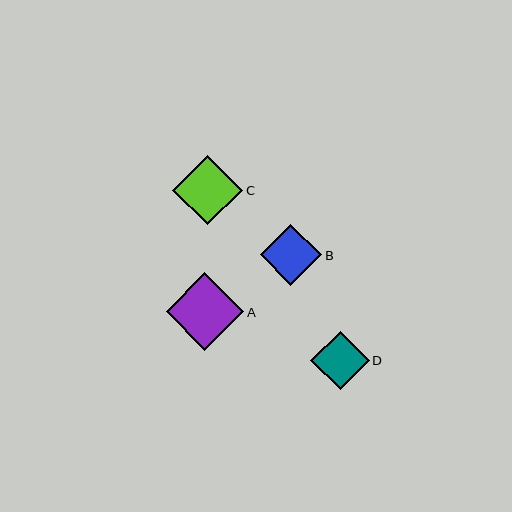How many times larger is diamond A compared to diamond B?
Diamond A is approximately 1.3 times the size of diamond B.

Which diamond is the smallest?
Diamond D is the smallest with a size of approximately 58 pixels.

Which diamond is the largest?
Diamond A is the largest with a size of approximately 77 pixels.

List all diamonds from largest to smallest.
From largest to smallest: A, C, B, D.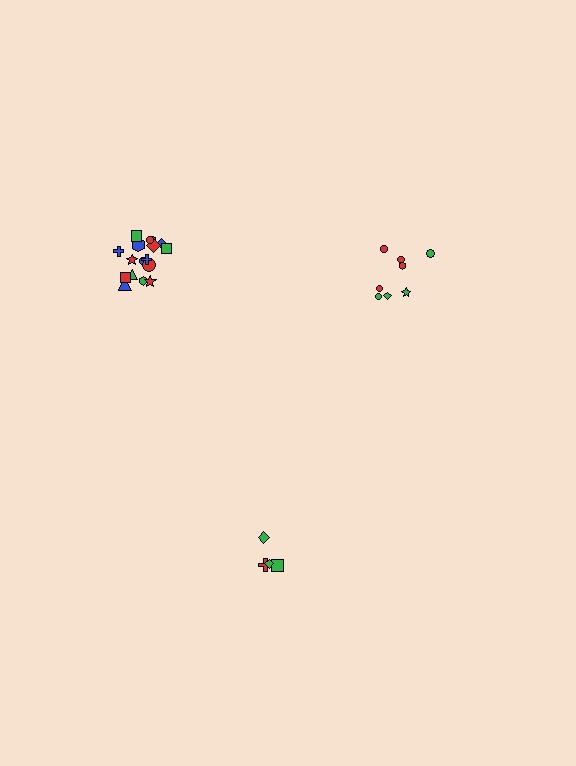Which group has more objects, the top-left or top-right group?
The top-left group.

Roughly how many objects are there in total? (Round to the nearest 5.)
Roughly 30 objects in total.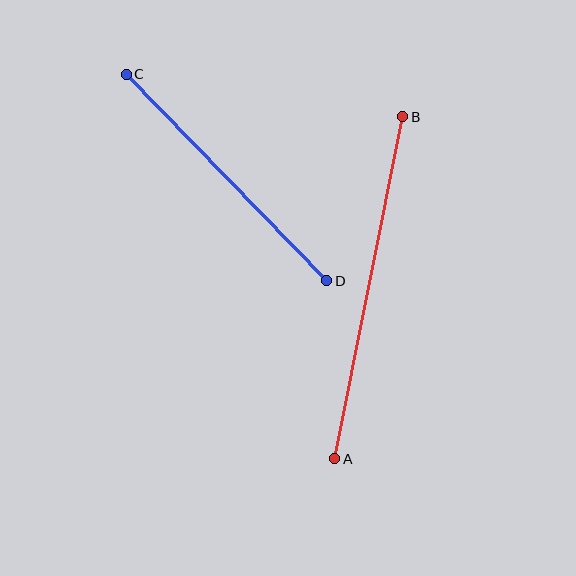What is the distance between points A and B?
The distance is approximately 349 pixels.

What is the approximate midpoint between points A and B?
The midpoint is at approximately (369, 288) pixels.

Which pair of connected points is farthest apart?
Points A and B are farthest apart.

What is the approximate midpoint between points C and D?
The midpoint is at approximately (226, 178) pixels.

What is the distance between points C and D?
The distance is approximately 288 pixels.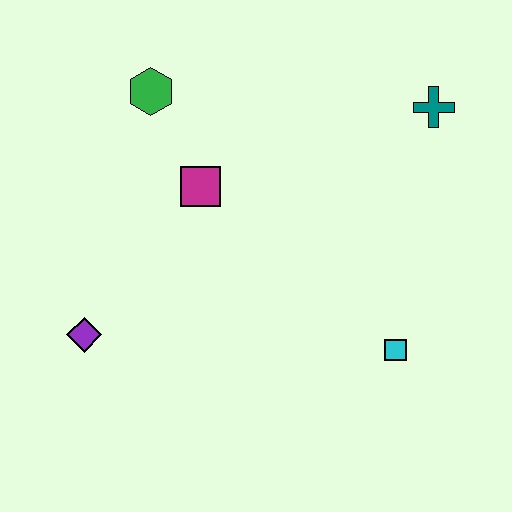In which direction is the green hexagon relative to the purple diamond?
The green hexagon is above the purple diamond.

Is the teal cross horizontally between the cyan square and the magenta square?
No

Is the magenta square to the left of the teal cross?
Yes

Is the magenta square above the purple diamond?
Yes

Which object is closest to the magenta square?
The green hexagon is closest to the magenta square.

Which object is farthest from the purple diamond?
The teal cross is farthest from the purple diamond.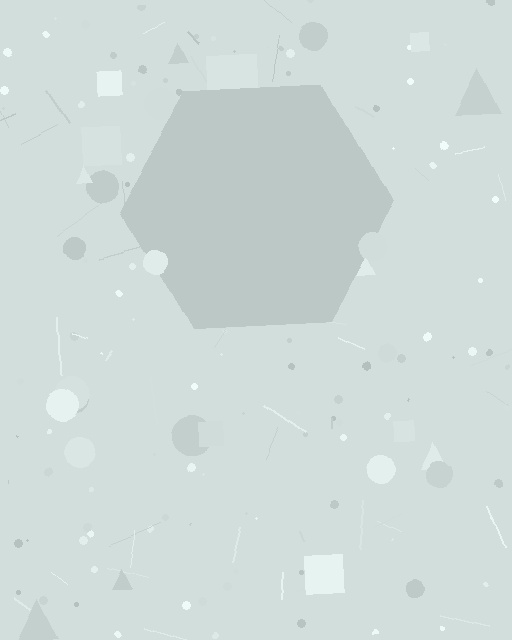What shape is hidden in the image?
A hexagon is hidden in the image.